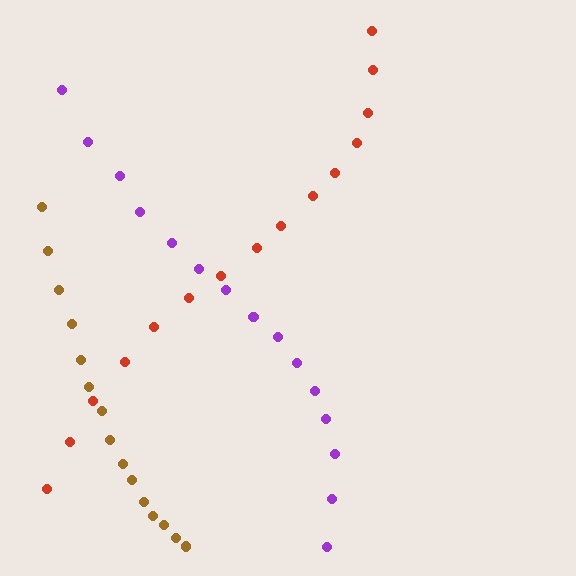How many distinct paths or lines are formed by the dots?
There are 3 distinct paths.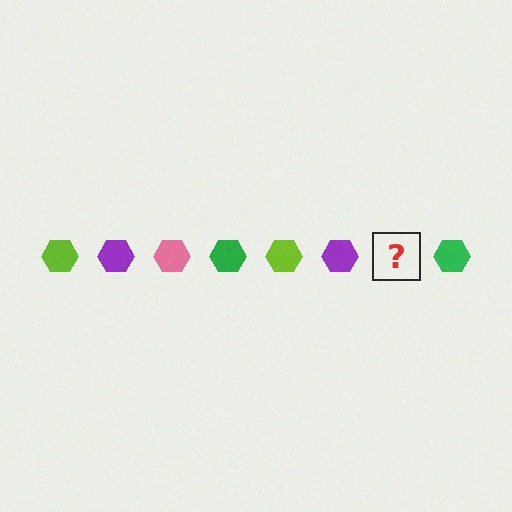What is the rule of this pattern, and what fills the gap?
The rule is that the pattern cycles through lime, purple, pink, green hexagons. The gap should be filled with a pink hexagon.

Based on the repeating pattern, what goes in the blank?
The blank should be a pink hexagon.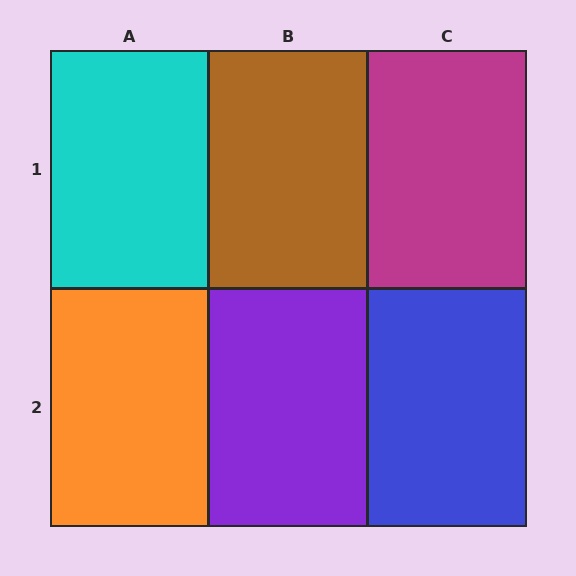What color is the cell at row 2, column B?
Purple.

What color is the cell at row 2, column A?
Orange.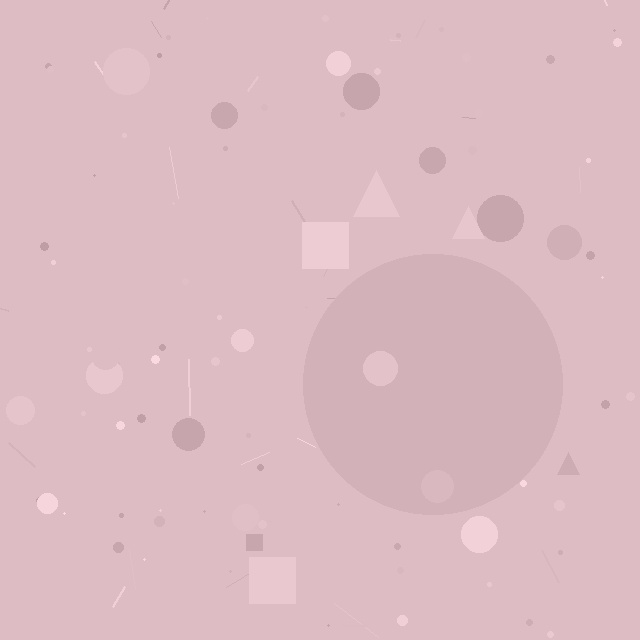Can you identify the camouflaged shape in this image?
The camouflaged shape is a circle.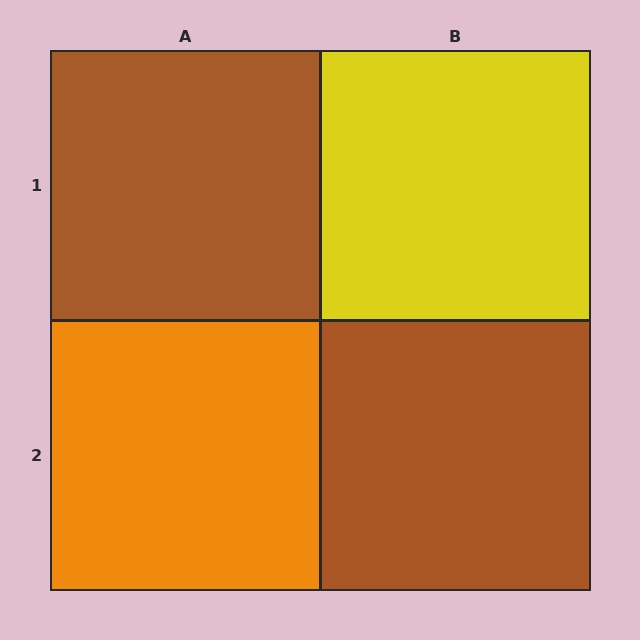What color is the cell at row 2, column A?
Orange.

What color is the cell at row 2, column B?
Brown.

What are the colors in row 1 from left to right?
Brown, yellow.